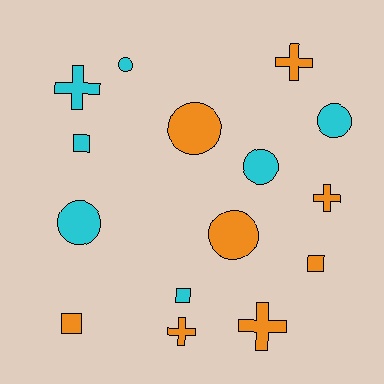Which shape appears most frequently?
Circle, with 6 objects.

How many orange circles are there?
There are 2 orange circles.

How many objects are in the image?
There are 15 objects.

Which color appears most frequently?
Orange, with 8 objects.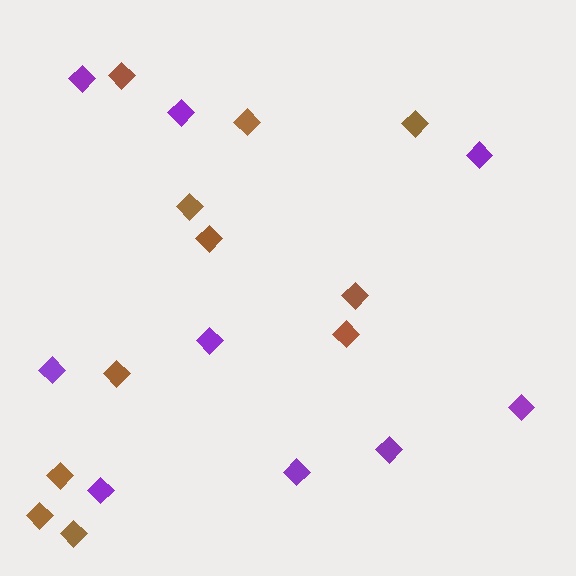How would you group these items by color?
There are 2 groups: one group of purple diamonds (9) and one group of brown diamonds (11).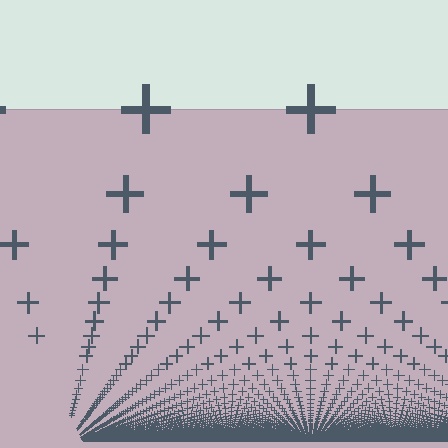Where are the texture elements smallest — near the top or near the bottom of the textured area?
Near the bottom.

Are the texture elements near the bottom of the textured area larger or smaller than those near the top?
Smaller. The gradient is inverted — elements near the bottom are smaller and denser.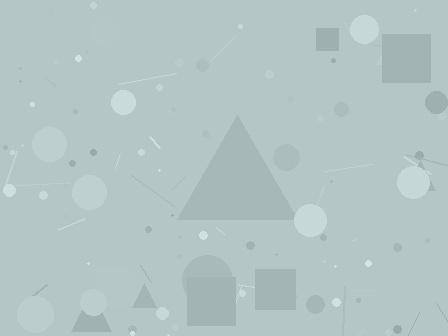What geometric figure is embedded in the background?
A triangle is embedded in the background.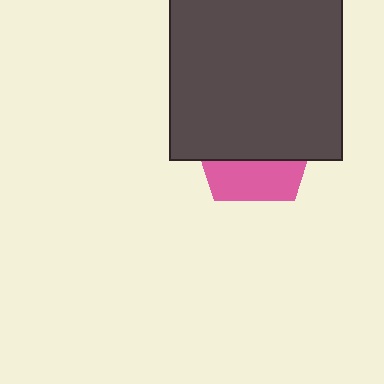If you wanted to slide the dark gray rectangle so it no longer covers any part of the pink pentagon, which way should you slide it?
Slide it up — that is the most direct way to separate the two shapes.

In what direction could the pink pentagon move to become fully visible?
The pink pentagon could move down. That would shift it out from behind the dark gray rectangle entirely.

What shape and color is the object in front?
The object in front is a dark gray rectangle.